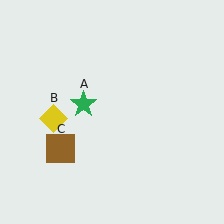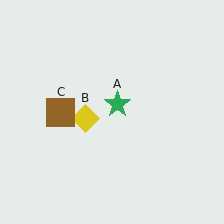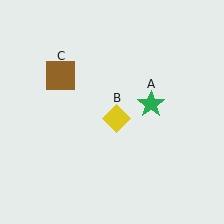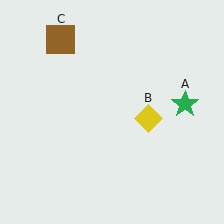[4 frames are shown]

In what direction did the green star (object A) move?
The green star (object A) moved right.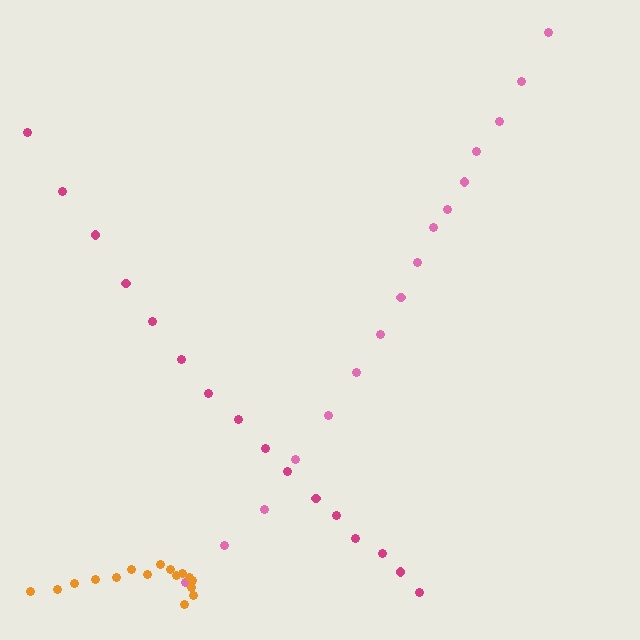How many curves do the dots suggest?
There are 3 distinct paths.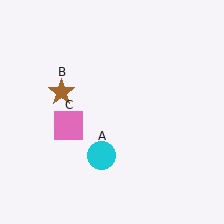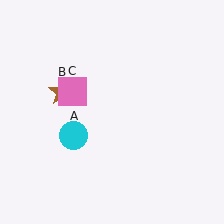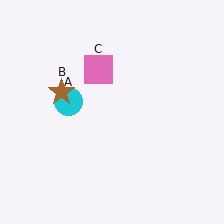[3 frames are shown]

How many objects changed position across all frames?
2 objects changed position: cyan circle (object A), pink square (object C).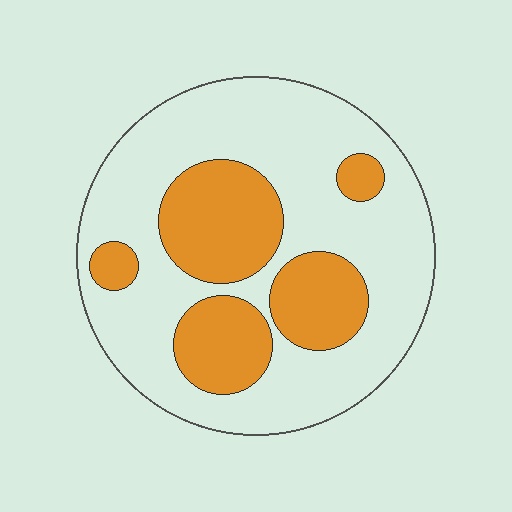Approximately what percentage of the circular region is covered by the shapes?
Approximately 30%.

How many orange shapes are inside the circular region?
5.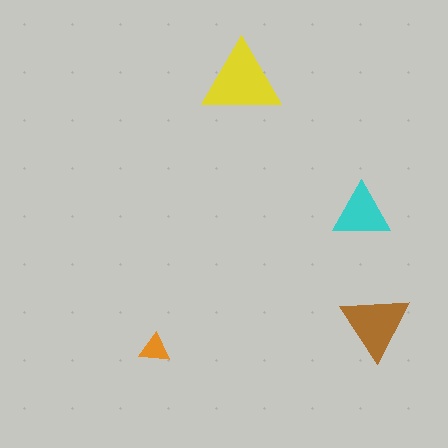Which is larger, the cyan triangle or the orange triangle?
The cyan one.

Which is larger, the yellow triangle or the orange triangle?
The yellow one.